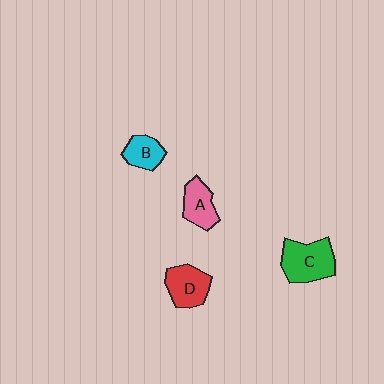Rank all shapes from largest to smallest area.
From largest to smallest: C (green), D (red), A (pink), B (cyan).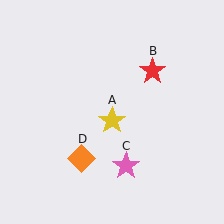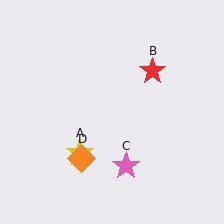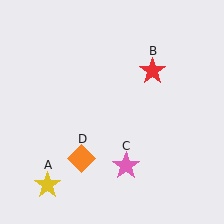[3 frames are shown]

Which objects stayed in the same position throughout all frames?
Red star (object B) and pink star (object C) and orange diamond (object D) remained stationary.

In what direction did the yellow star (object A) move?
The yellow star (object A) moved down and to the left.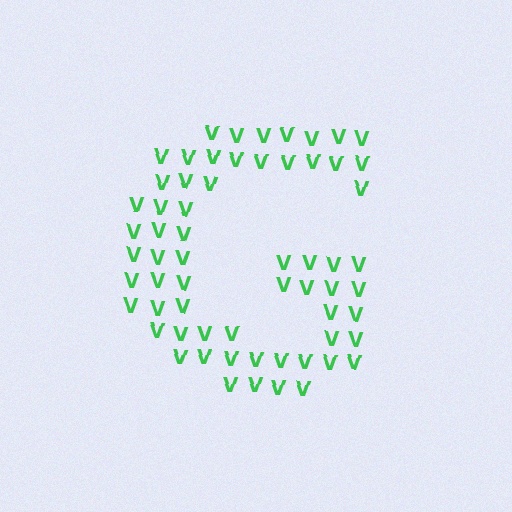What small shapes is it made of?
It is made of small letter V's.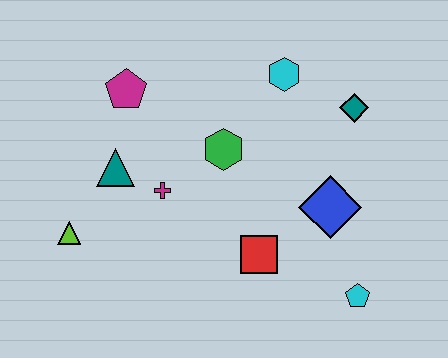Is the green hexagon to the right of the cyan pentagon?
No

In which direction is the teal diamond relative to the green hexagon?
The teal diamond is to the right of the green hexagon.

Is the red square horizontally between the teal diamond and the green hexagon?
Yes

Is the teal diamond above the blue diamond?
Yes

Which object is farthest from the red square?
The magenta pentagon is farthest from the red square.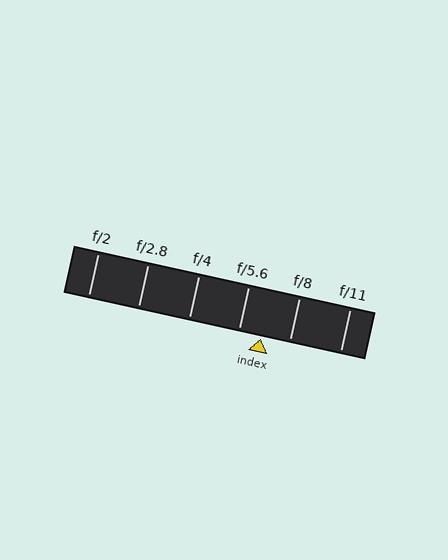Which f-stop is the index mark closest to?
The index mark is closest to f/5.6.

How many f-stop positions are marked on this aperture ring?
There are 6 f-stop positions marked.